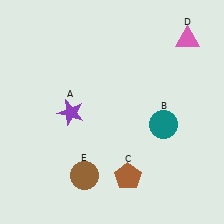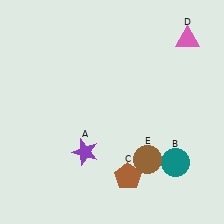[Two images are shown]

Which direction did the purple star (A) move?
The purple star (A) moved down.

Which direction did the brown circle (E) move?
The brown circle (E) moved right.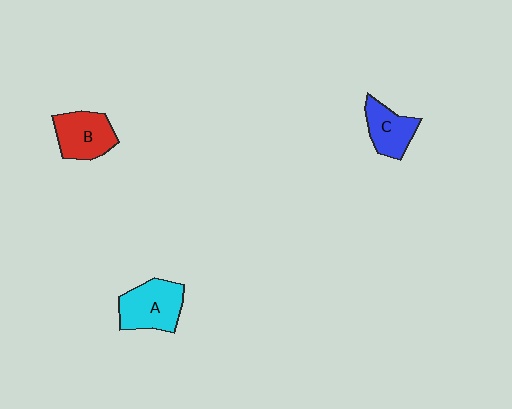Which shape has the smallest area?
Shape C (blue).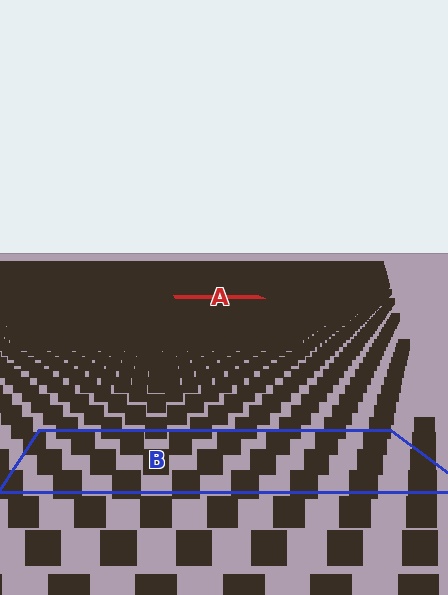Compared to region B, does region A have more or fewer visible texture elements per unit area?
Region A has more texture elements per unit area — they are packed more densely because it is farther away.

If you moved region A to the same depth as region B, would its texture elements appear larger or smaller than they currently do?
They would appear larger. At a closer depth, the same texture elements are projected at a bigger on-screen size.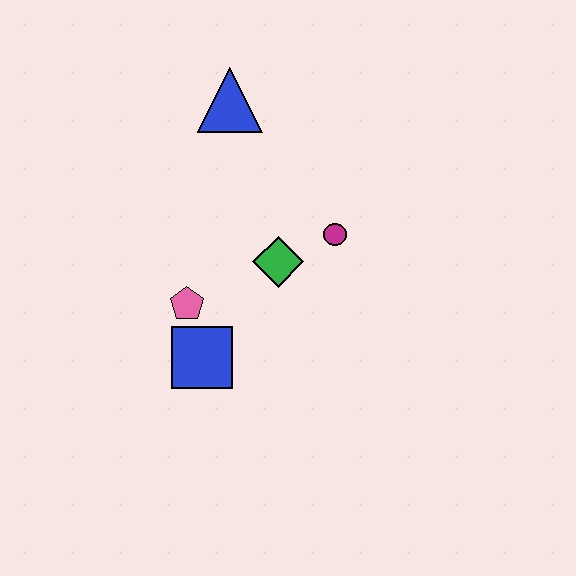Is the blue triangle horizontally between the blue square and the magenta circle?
Yes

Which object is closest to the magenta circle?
The green diamond is closest to the magenta circle.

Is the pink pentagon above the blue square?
Yes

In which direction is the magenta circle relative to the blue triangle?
The magenta circle is below the blue triangle.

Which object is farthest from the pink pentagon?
The blue triangle is farthest from the pink pentagon.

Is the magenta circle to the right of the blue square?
Yes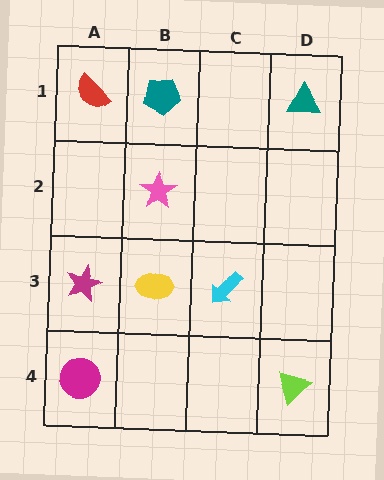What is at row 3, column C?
A cyan arrow.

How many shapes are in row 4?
2 shapes.